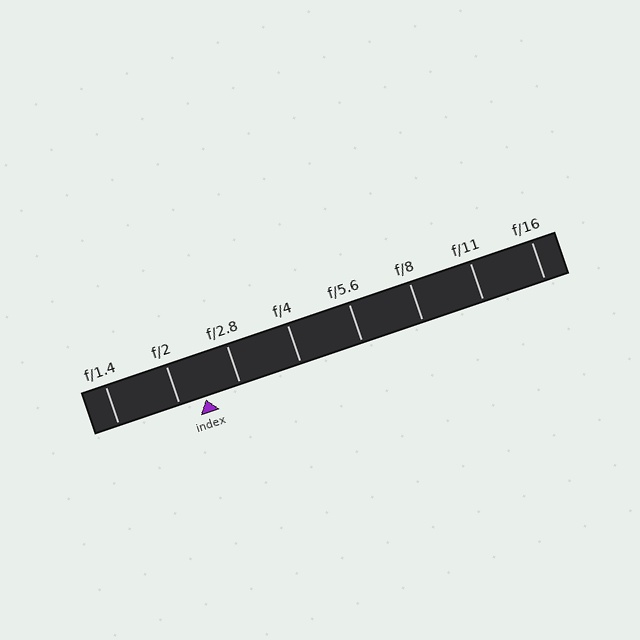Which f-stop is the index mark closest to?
The index mark is closest to f/2.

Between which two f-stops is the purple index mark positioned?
The index mark is between f/2 and f/2.8.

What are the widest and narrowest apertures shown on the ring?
The widest aperture shown is f/1.4 and the narrowest is f/16.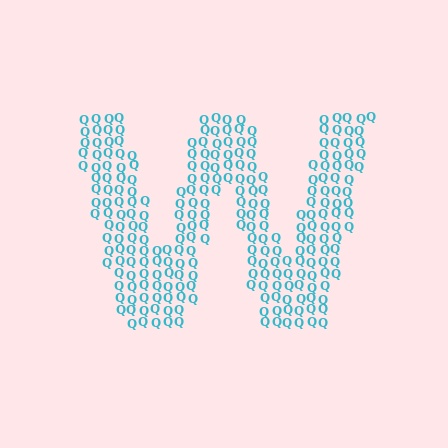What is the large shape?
The large shape is the letter W.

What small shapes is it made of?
It is made of small letter Q's.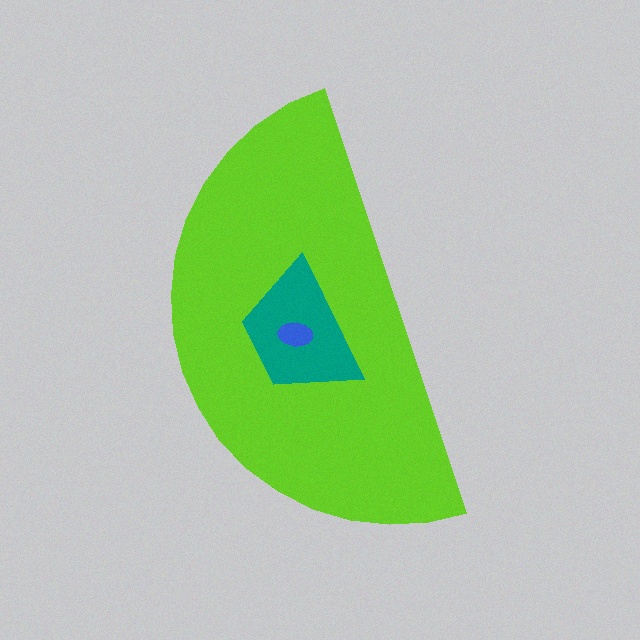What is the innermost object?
The blue ellipse.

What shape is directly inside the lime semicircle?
The teal trapezoid.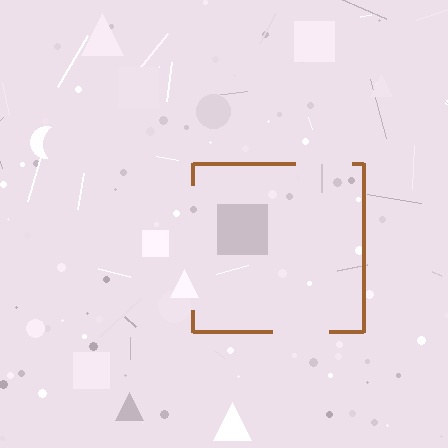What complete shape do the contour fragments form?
The contour fragments form a square.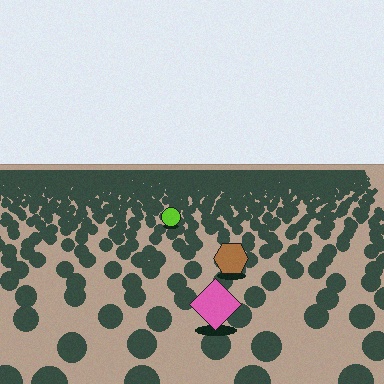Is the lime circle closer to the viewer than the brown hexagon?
No. The brown hexagon is closer — you can tell from the texture gradient: the ground texture is coarser near it.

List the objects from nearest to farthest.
From nearest to farthest: the pink diamond, the brown hexagon, the lime circle.